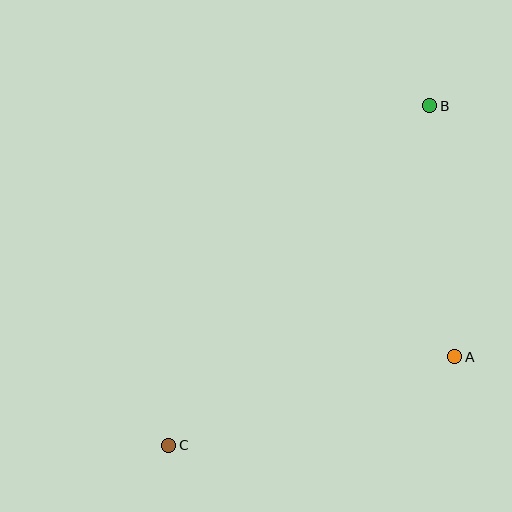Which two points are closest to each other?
Points A and B are closest to each other.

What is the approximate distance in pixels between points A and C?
The distance between A and C is approximately 299 pixels.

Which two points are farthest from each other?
Points B and C are farthest from each other.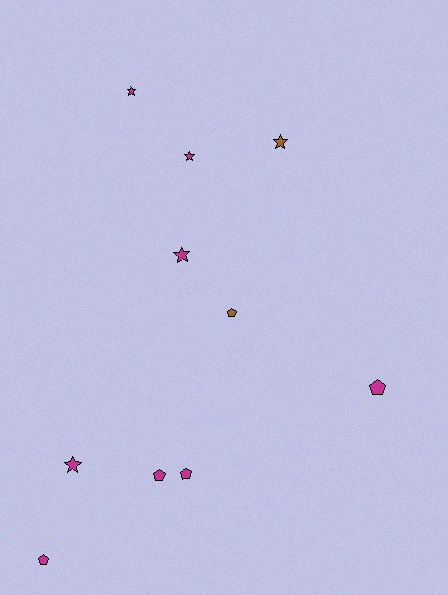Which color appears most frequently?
Magenta, with 8 objects.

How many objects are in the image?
There are 10 objects.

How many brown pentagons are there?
There is 1 brown pentagon.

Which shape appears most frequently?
Pentagon, with 5 objects.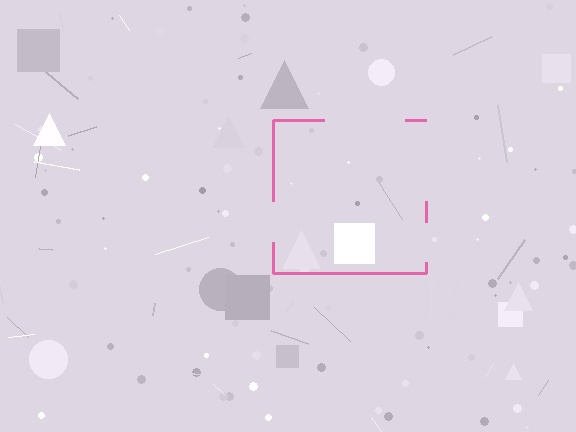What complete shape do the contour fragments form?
The contour fragments form a square.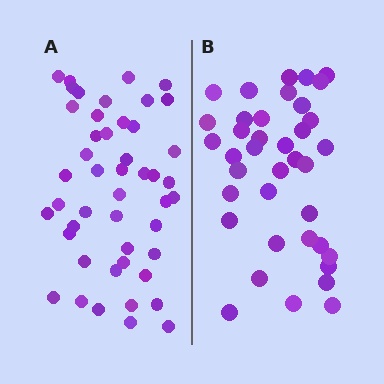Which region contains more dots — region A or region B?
Region A (the left region) has more dots.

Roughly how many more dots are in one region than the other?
Region A has roughly 8 or so more dots than region B.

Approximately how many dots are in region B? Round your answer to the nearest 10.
About 40 dots. (The exact count is 38, which rounds to 40.)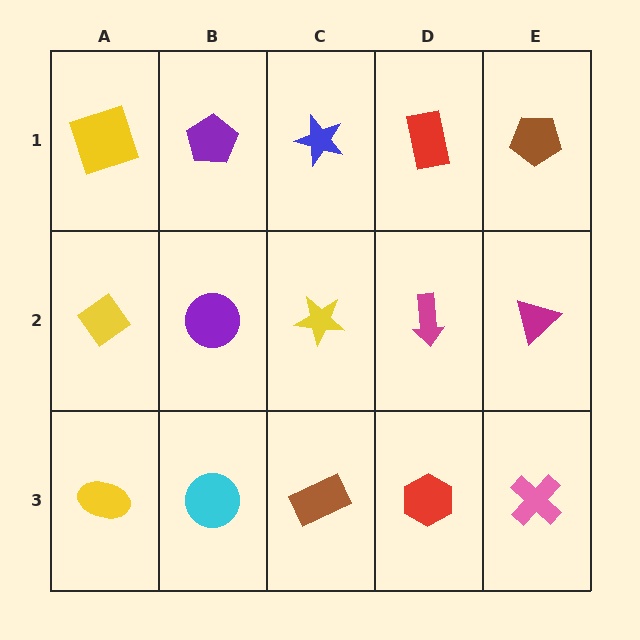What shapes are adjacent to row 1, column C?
A yellow star (row 2, column C), a purple pentagon (row 1, column B), a red rectangle (row 1, column D).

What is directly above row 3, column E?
A magenta triangle.